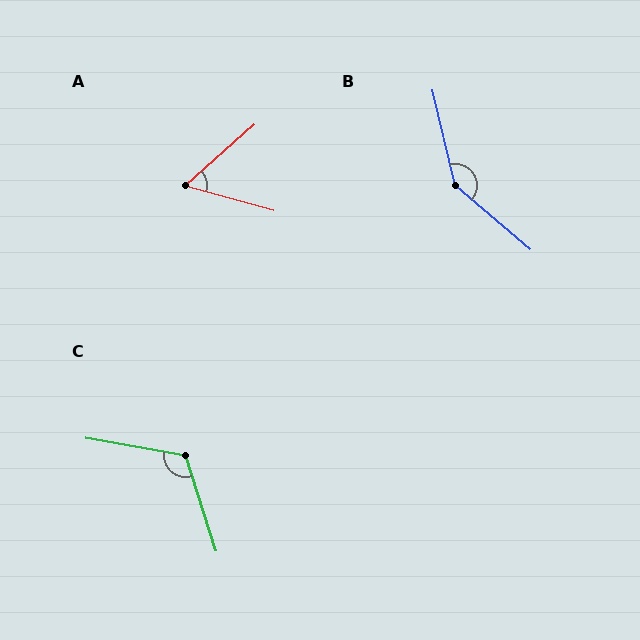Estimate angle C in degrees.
Approximately 118 degrees.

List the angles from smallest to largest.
A (57°), C (118°), B (144°).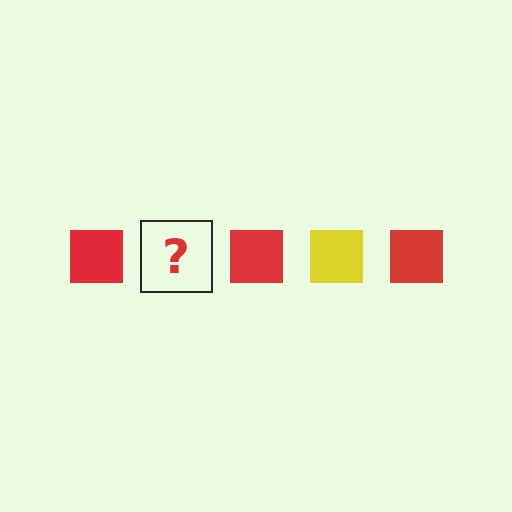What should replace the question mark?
The question mark should be replaced with a yellow square.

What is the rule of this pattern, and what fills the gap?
The rule is that the pattern cycles through red, yellow squares. The gap should be filled with a yellow square.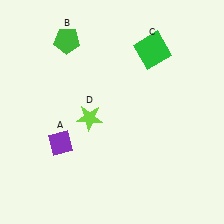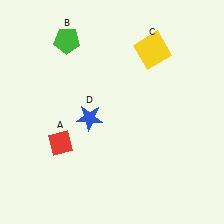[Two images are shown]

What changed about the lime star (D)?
In Image 1, D is lime. In Image 2, it changed to blue.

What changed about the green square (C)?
In Image 1, C is green. In Image 2, it changed to yellow.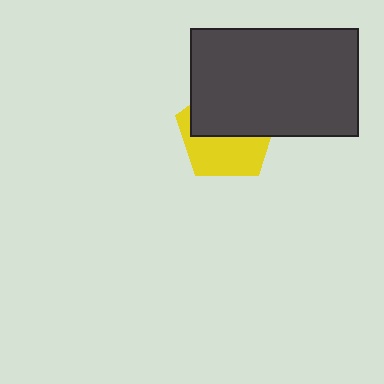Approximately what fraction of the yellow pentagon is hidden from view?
Roughly 54% of the yellow pentagon is hidden behind the dark gray rectangle.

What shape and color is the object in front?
The object in front is a dark gray rectangle.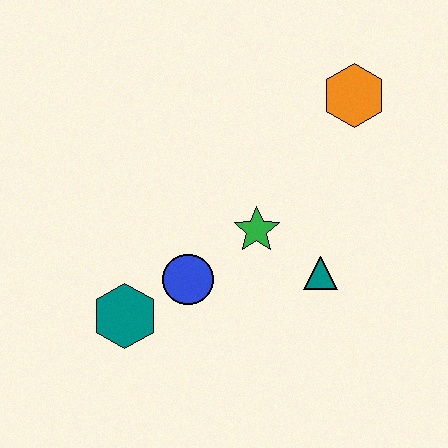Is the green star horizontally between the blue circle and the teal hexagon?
No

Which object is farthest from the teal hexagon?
The orange hexagon is farthest from the teal hexagon.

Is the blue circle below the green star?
Yes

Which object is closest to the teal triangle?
The green star is closest to the teal triangle.